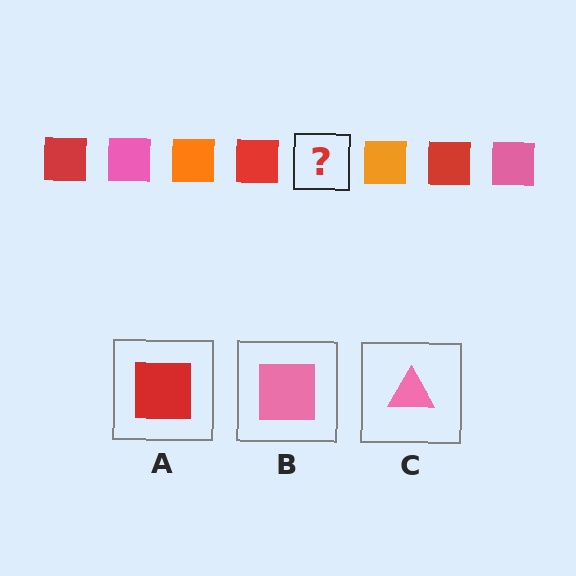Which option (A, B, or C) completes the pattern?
B.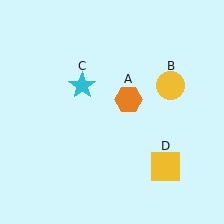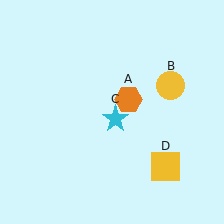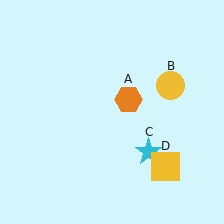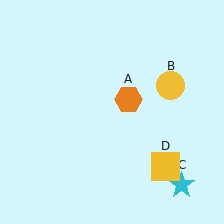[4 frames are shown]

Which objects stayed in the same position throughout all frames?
Orange hexagon (object A) and yellow circle (object B) and yellow square (object D) remained stationary.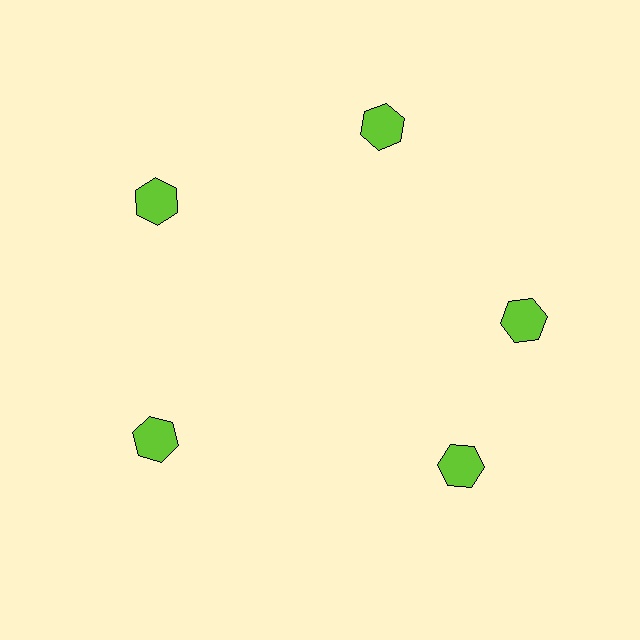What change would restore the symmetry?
The symmetry would be restored by rotating it back into even spacing with its neighbors so that all 5 hexagons sit at equal angles and equal distance from the center.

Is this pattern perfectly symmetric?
No. The 5 lime hexagons are arranged in a ring, but one element near the 5 o'clock position is rotated out of alignment along the ring, breaking the 5-fold rotational symmetry.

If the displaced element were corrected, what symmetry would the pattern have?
It would have 5-fold rotational symmetry — the pattern would map onto itself every 72 degrees.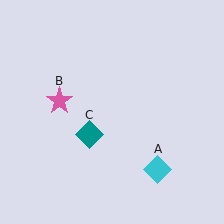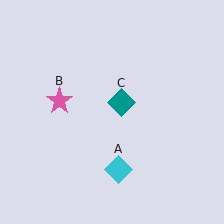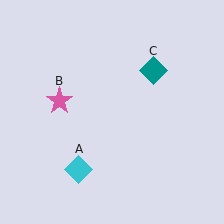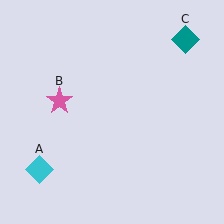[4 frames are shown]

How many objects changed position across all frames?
2 objects changed position: cyan diamond (object A), teal diamond (object C).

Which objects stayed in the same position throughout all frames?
Pink star (object B) remained stationary.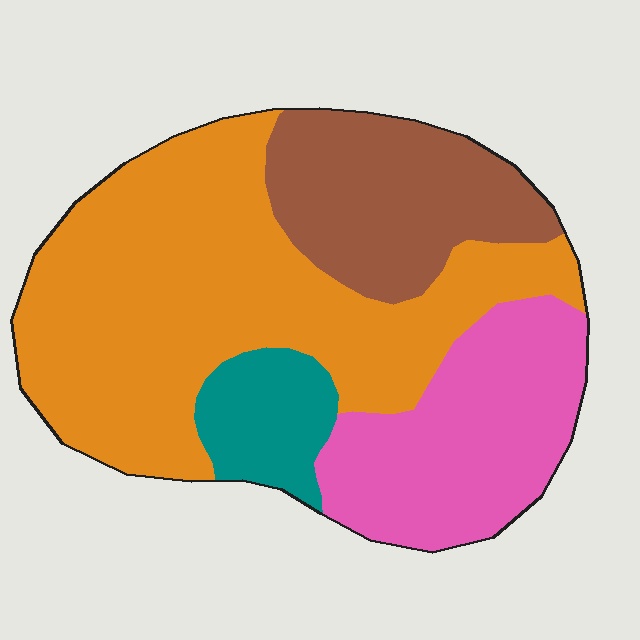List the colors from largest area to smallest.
From largest to smallest: orange, pink, brown, teal.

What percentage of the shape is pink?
Pink takes up less than a quarter of the shape.